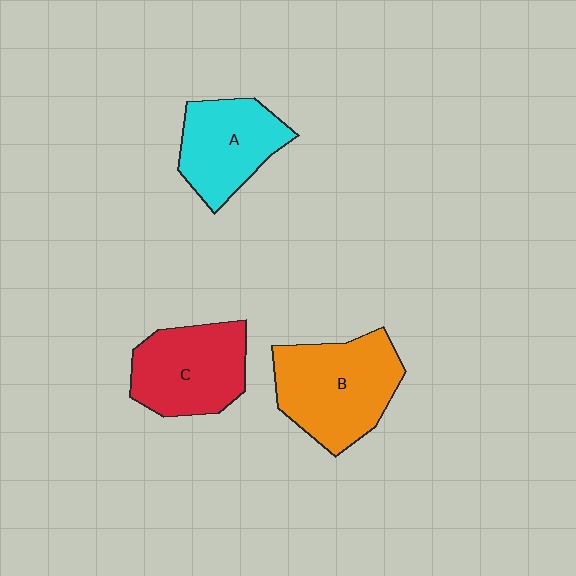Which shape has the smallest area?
Shape A (cyan).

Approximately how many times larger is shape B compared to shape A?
Approximately 1.3 times.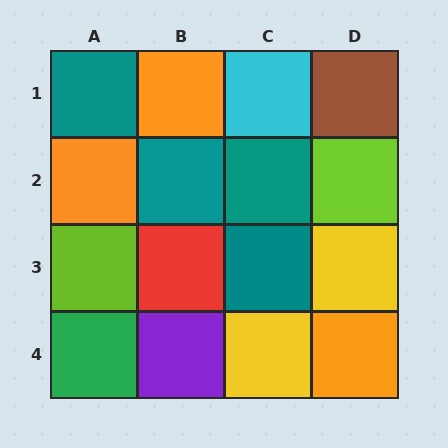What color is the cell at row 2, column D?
Lime.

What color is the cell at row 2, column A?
Orange.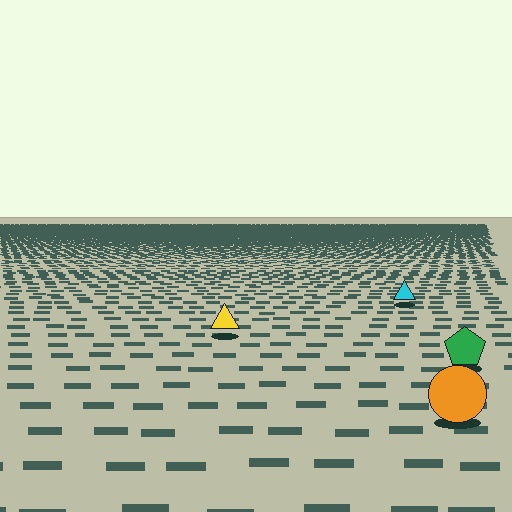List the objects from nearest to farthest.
From nearest to farthest: the orange circle, the green pentagon, the yellow triangle, the cyan triangle.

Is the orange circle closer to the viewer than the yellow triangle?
Yes. The orange circle is closer — you can tell from the texture gradient: the ground texture is coarser near it.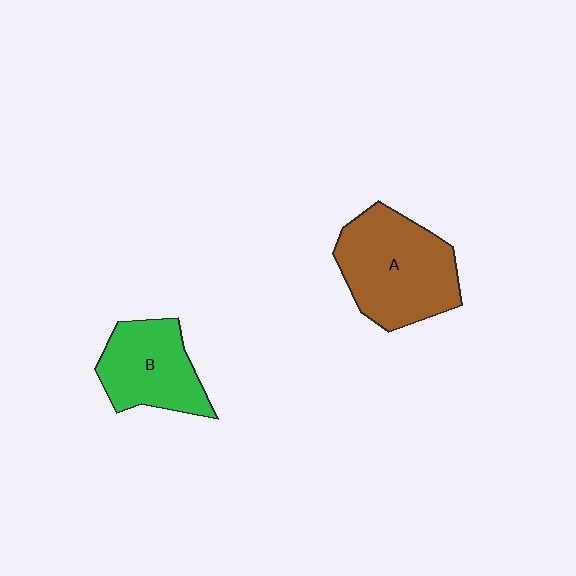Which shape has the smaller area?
Shape B (green).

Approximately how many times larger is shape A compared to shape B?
Approximately 1.4 times.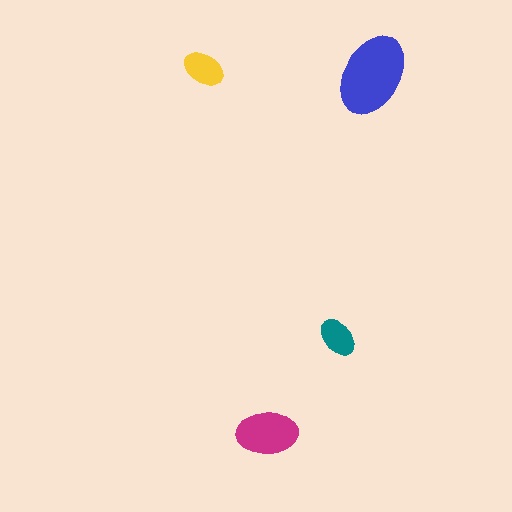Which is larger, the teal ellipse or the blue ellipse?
The blue one.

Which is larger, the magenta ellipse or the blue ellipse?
The blue one.